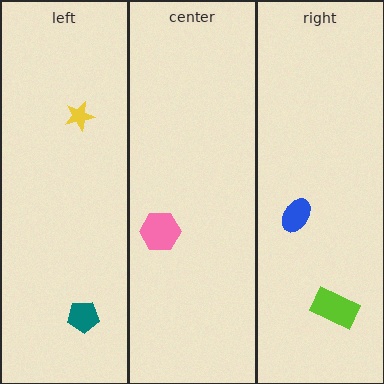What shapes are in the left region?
The teal pentagon, the yellow star.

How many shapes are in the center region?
1.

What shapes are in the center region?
The pink hexagon.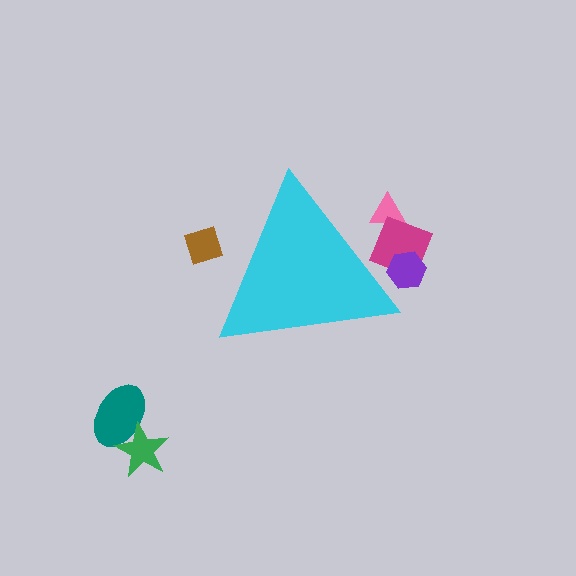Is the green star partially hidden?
No, the green star is fully visible.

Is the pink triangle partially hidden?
Yes, the pink triangle is partially hidden behind the cyan triangle.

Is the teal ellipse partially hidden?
No, the teal ellipse is fully visible.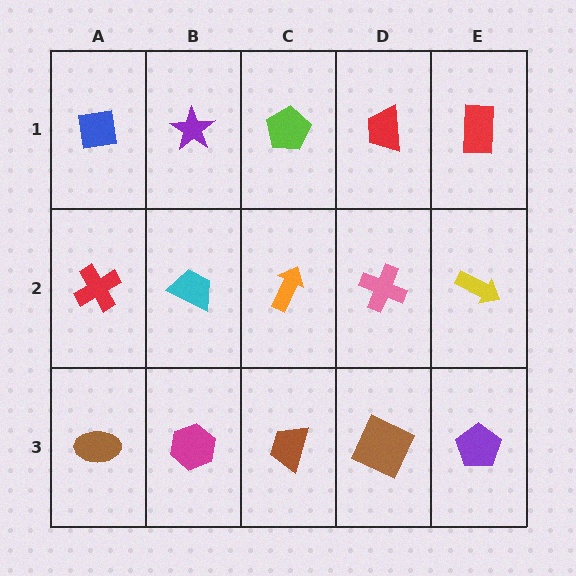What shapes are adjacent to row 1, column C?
An orange arrow (row 2, column C), a purple star (row 1, column B), a red trapezoid (row 1, column D).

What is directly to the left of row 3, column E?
A brown square.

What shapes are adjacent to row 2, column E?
A red rectangle (row 1, column E), a purple pentagon (row 3, column E), a pink cross (row 2, column D).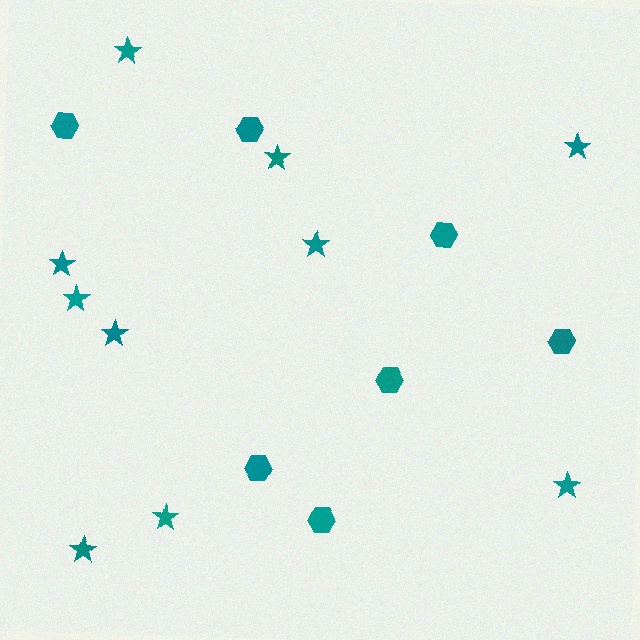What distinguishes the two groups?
There are 2 groups: one group of stars (10) and one group of hexagons (7).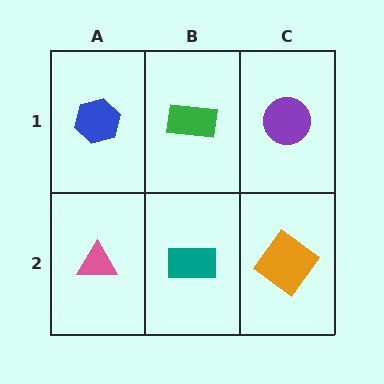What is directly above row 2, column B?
A green rectangle.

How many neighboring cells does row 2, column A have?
2.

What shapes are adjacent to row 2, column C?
A purple circle (row 1, column C), a teal rectangle (row 2, column B).